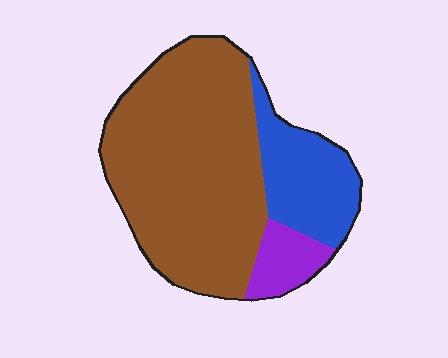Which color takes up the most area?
Brown, at roughly 70%.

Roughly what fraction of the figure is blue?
Blue takes up about one fifth (1/5) of the figure.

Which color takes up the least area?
Purple, at roughly 10%.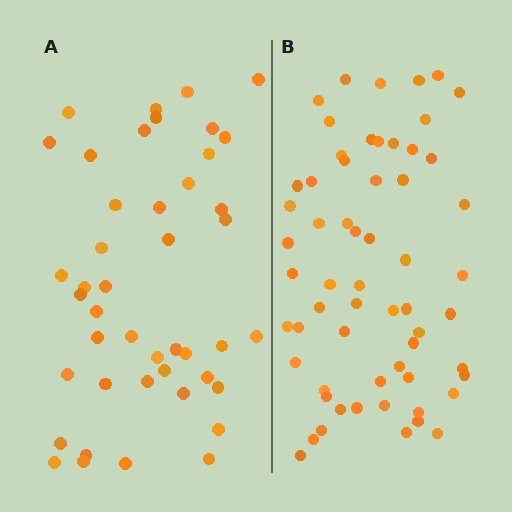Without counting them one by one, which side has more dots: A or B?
Region B (the right region) has more dots.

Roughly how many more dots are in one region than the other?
Region B has approximately 15 more dots than region A.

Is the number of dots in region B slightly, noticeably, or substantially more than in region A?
Region B has noticeably more, but not dramatically so. The ratio is roughly 1.4 to 1.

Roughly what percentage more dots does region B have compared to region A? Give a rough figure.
About 35% more.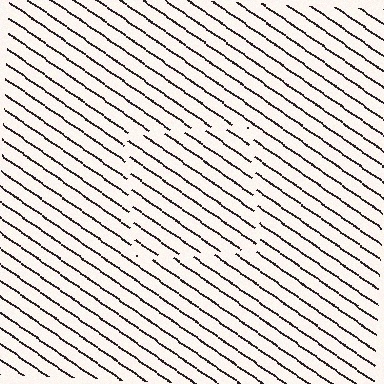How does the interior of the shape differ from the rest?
The interior of the shape contains the same grating, shifted by half a period — the contour is defined by the phase discontinuity where line-ends from the inner and outer gratings abut.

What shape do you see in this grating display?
An illusory square. The interior of the shape contains the same grating, shifted by half a period — the contour is defined by the phase discontinuity where line-ends from the inner and outer gratings abut.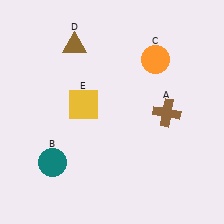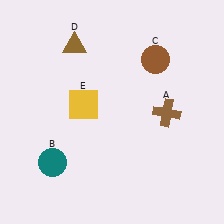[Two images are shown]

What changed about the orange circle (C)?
In Image 1, C is orange. In Image 2, it changed to brown.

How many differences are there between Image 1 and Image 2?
There is 1 difference between the two images.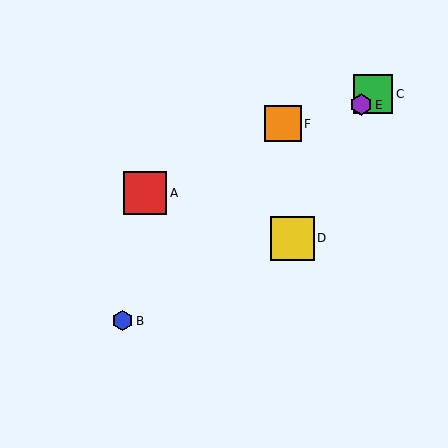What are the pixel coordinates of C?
Object C is at (373, 94).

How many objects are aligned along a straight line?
3 objects (B, C, E) are aligned along a straight line.